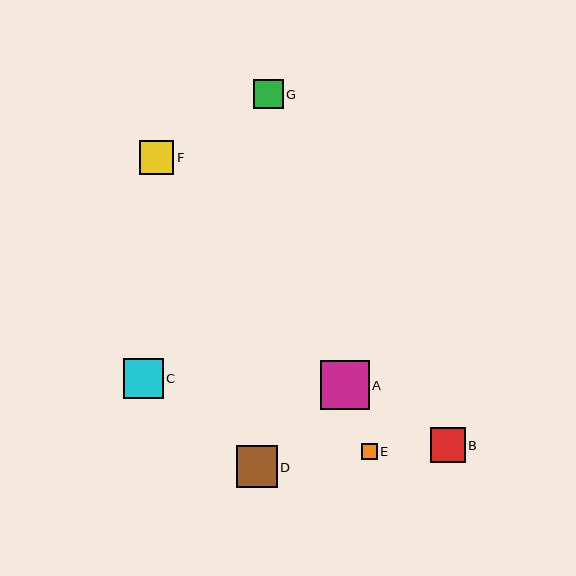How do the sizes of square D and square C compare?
Square D and square C are approximately the same size.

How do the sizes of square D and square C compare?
Square D and square C are approximately the same size.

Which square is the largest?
Square A is the largest with a size of approximately 49 pixels.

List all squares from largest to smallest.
From largest to smallest: A, D, C, B, F, G, E.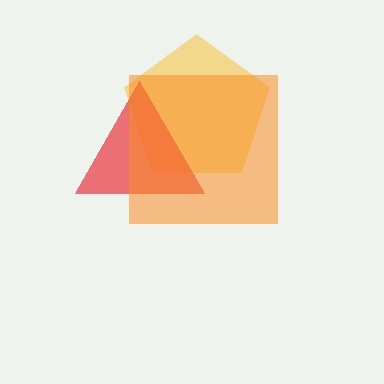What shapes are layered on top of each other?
The layered shapes are: a yellow pentagon, a red triangle, an orange square.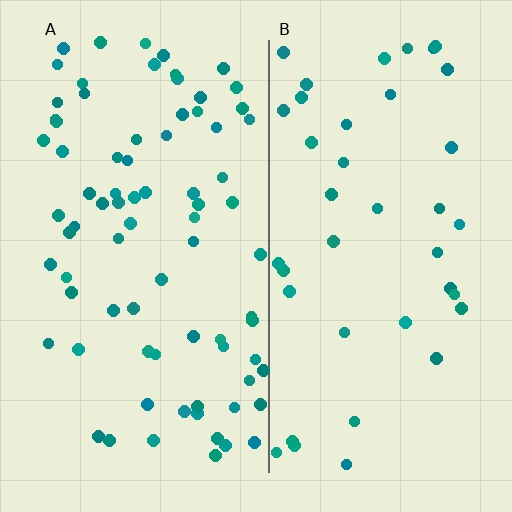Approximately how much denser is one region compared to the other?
Approximately 2.0× — region A over region B.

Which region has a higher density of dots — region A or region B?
A (the left).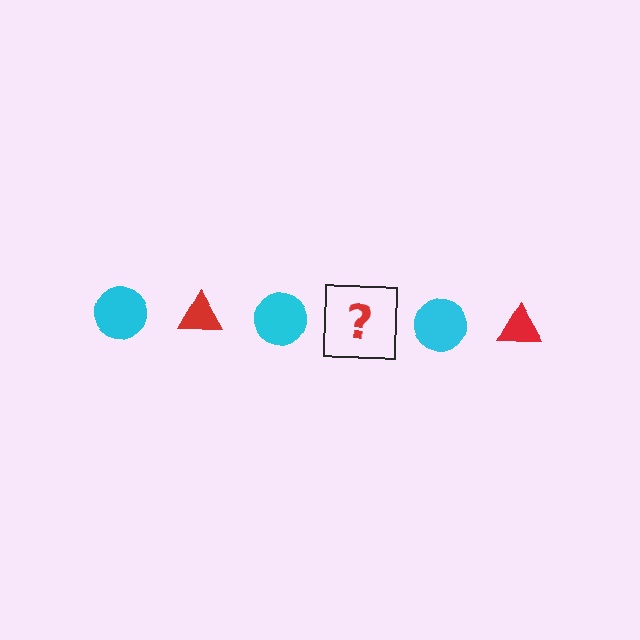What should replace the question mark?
The question mark should be replaced with a red triangle.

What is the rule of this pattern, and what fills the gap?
The rule is that the pattern alternates between cyan circle and red triangle. The gap should be filled with a red triangle.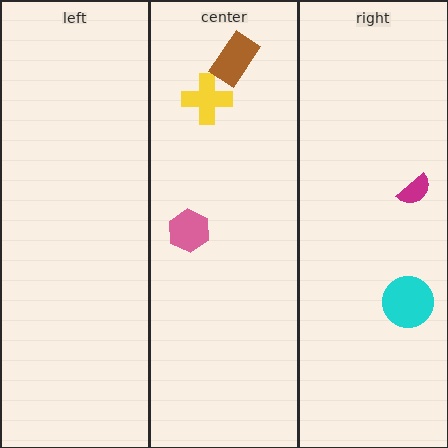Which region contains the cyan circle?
The right region.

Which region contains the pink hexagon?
The center region.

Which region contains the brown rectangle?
The center region.